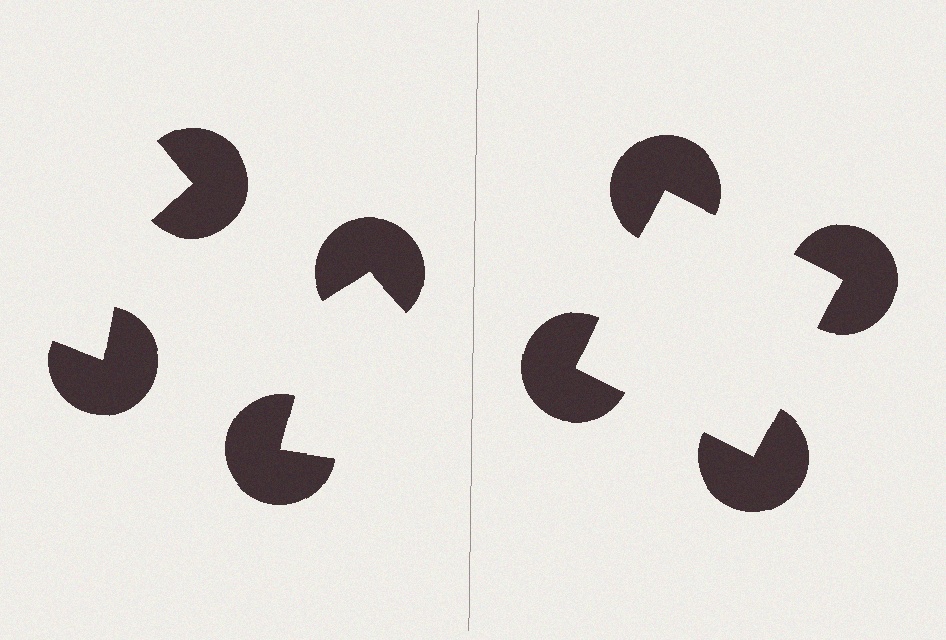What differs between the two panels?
The pac-man discs are positioned identically on both sides; only the wedge orientations differ. On the right they align to a square; on the left they are misaligned.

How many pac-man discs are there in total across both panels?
8 — 4 on each side.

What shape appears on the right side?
An illusory square.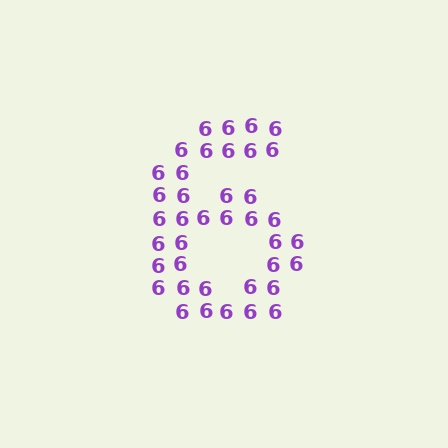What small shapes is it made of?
It is made of small digit 6's.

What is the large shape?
The large shape is the digit 6.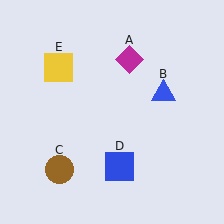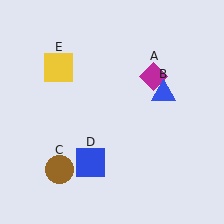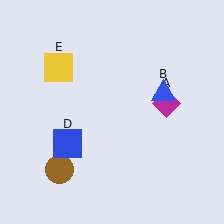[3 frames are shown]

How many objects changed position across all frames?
2 objects changed position: magenta diamond (object A), blue square (object D).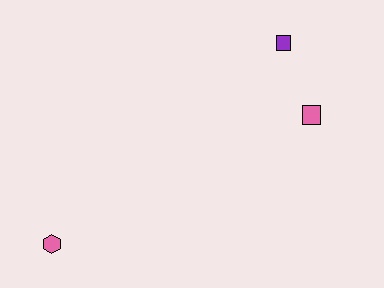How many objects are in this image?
There are 3 objects.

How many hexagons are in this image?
There is 1 hexagon.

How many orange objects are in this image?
There are no orange objects.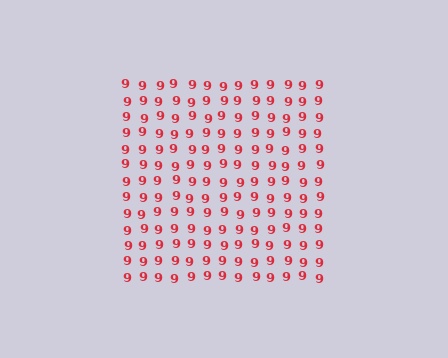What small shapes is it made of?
It is made of small digit 9's.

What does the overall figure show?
The overall figure shows a square.